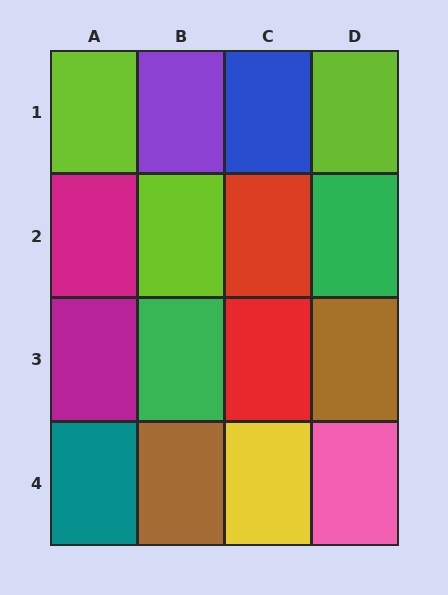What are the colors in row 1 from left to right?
Lime, purple, blue, lime.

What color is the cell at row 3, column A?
Magenta.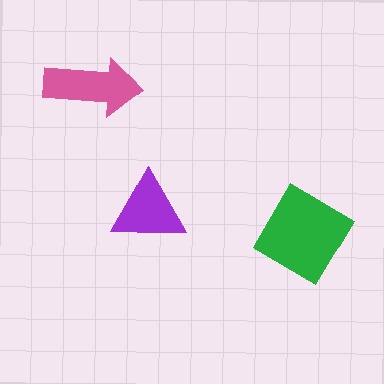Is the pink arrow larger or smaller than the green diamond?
Smaller.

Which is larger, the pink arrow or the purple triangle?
The pink arrow.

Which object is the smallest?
The purple triangle.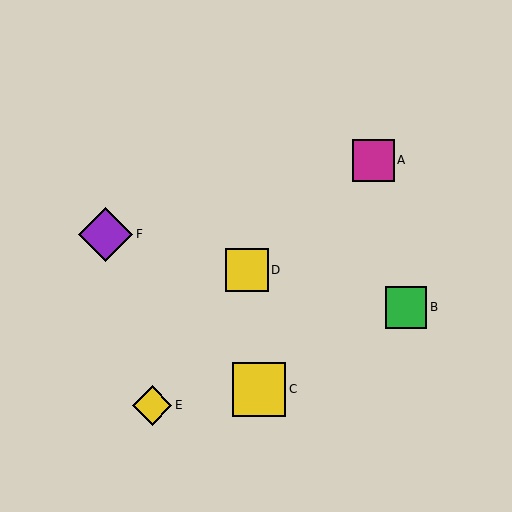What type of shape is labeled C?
Shape C is a yellow square.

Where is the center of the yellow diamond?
The center of the yellow diamond is at (152, 405).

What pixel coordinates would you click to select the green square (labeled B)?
Click at (406, 307) to select the green square B.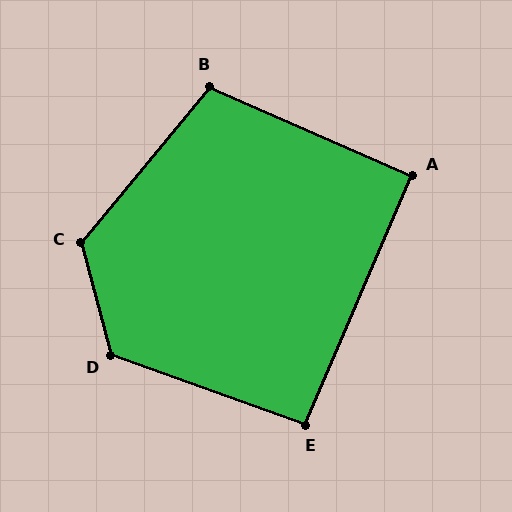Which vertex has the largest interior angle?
C, at approximately 126 degrees.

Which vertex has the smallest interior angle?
A, at approximately 90 degrees.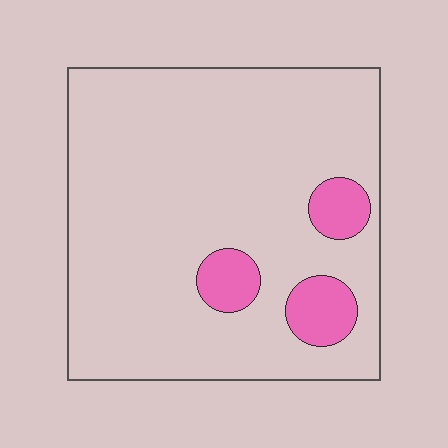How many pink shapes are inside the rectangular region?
3.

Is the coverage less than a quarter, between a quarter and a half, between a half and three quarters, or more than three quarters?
Less than a quarter.